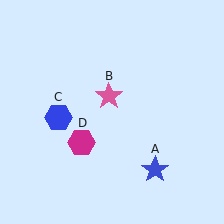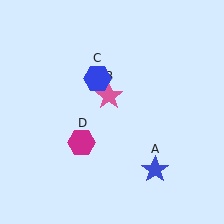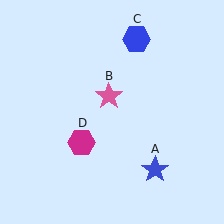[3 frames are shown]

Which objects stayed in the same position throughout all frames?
Blue star (object A) and pink star (object B) and magenta hexagon (object D) remained stationary.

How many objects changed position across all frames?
1 object changed position: blue hexagon (object C).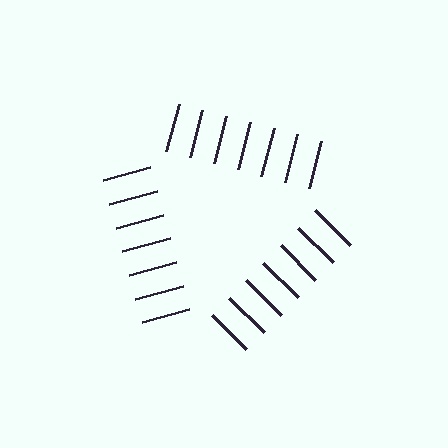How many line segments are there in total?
21 — 7 along each of the 3 edges.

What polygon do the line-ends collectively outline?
An illusory triangle — the line segments terminate on its edges but no continuous stroke is drawn.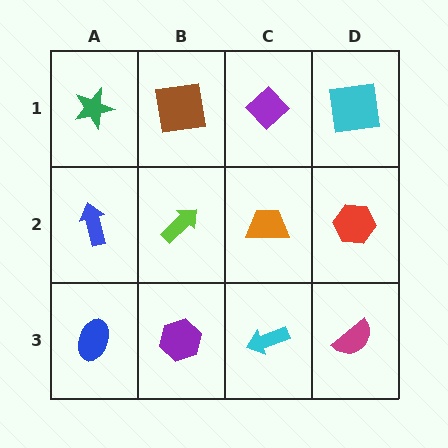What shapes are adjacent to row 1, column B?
A lime arrow (row 2, column B), a green star (row 1, column A), a purple diamond (row 1, column C).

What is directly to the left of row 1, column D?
A purple diamond.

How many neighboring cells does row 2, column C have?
4.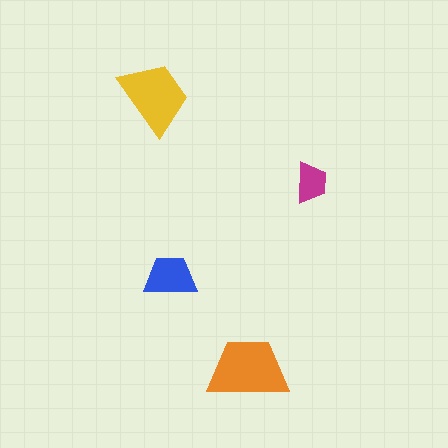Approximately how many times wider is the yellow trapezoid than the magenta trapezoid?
About 2 times wider.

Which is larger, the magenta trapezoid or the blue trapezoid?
The blue one.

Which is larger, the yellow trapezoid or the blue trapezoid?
The yellow one.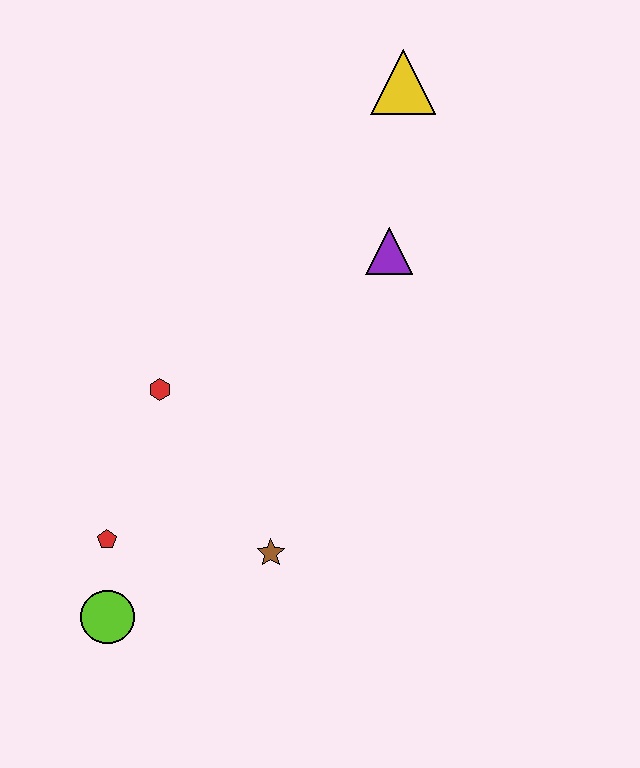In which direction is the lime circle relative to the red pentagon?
The lime circle is below the red pentagon.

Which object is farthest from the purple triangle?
The lime circle is farthest from the purple triangle.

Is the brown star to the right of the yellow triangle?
No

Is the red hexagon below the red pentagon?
No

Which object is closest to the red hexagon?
The red pentagon is closest to the red hexagon.